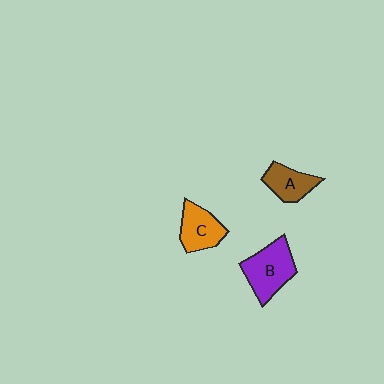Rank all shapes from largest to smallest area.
From largest to smallest: B (purple), C (orange), A (brown).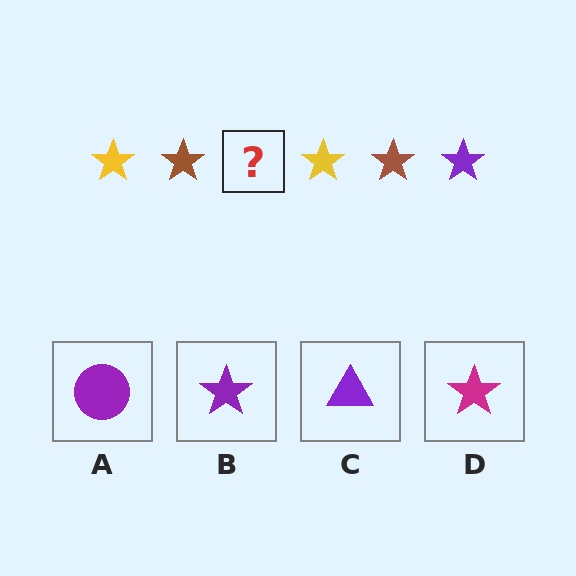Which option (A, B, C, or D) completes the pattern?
B.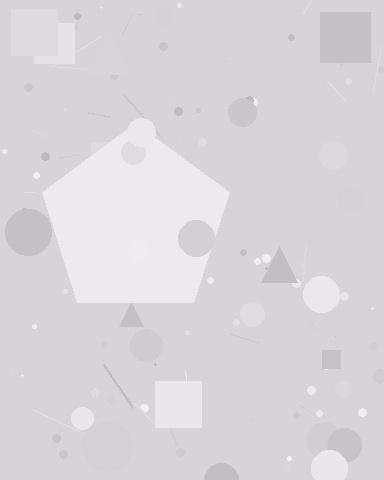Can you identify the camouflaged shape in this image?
The camouflaged shape is a pentagon.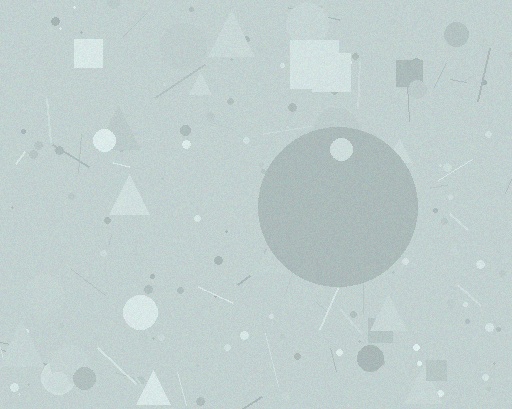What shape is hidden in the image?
A circle is hidden in the image.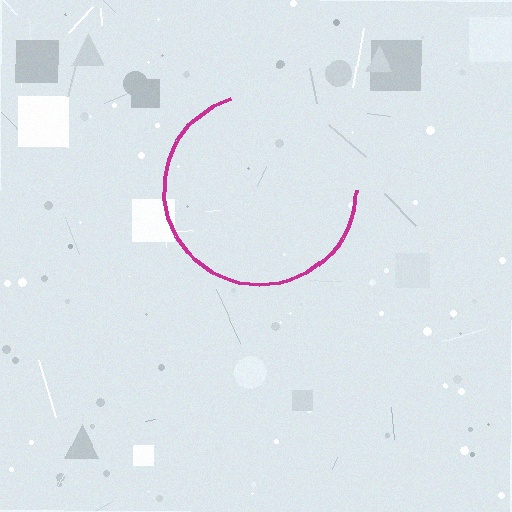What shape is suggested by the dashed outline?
The dashed outline suggests a circle.